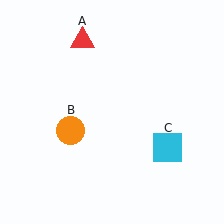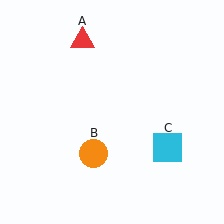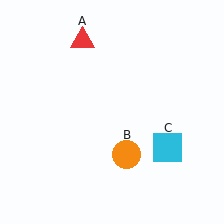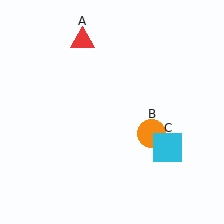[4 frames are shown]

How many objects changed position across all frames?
1 object changed position: orange circle (object B).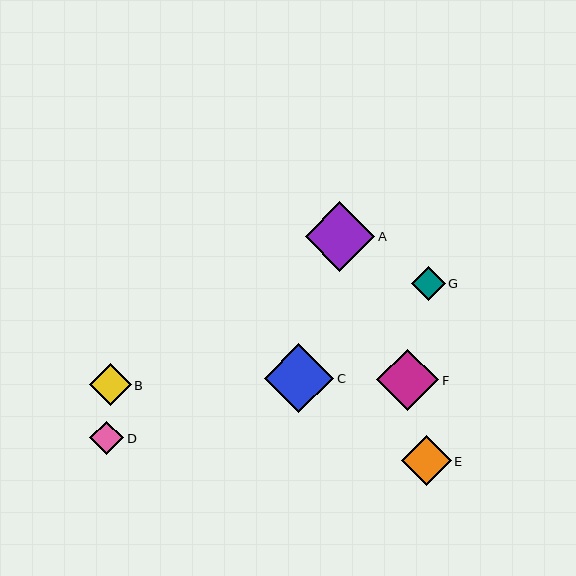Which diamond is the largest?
Diamond C is the largest with a size of approximately 70 pixels.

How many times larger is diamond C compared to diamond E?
Diamond C is approximately 1.4 times the size of diamond E.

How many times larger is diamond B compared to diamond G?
Diamond B is approximately 1.2 times the size of diamond G.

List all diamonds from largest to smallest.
From largest to smallest: C, A, F, E, B, G, D.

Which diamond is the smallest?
Diamond D is the smallest with a size of approximately 34 pixels.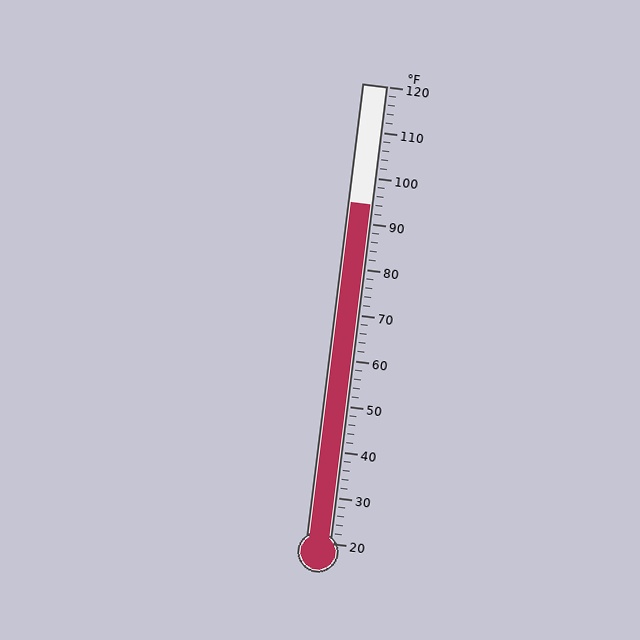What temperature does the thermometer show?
The thermometer shows approximately 94°F.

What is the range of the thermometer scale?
The thermometer scale ranges from 20°F to 120°F.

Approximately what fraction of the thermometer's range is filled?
The thermometer is filled to approximately 75% of its range.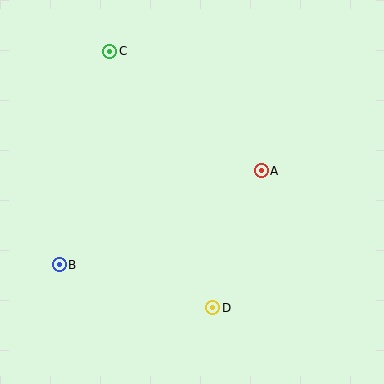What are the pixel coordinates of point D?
Point D is at (213, 308).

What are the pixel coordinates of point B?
Point B is at (59, 265).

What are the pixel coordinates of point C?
Point C is at (110, 51).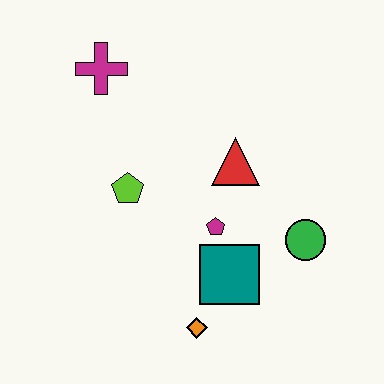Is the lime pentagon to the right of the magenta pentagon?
No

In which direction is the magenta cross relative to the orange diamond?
The magenta cross is above the orange diamond.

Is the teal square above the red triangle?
No